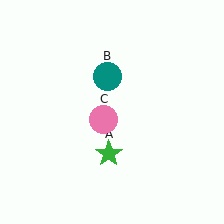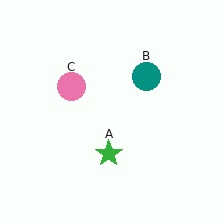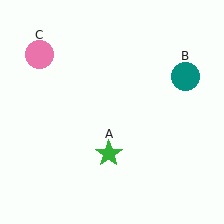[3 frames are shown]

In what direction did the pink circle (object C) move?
The pink circle (object C) moved up and to the left.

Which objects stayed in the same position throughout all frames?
Green star (object A) remained stationary.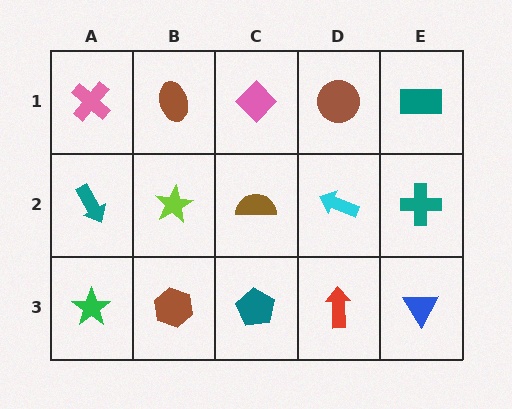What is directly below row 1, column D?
A cyan arrow.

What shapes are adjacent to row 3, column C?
A brown semicircle (row 2, column C), a brown hexagon (row 3, column B), a red arrow (row 3, column D).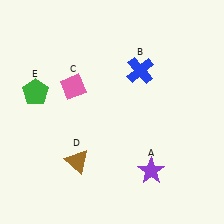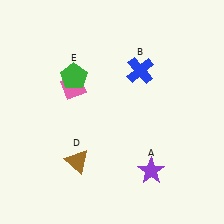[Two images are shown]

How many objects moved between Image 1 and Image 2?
1 object moved between the two images.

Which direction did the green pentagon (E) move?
The green pentagon (E) moved right.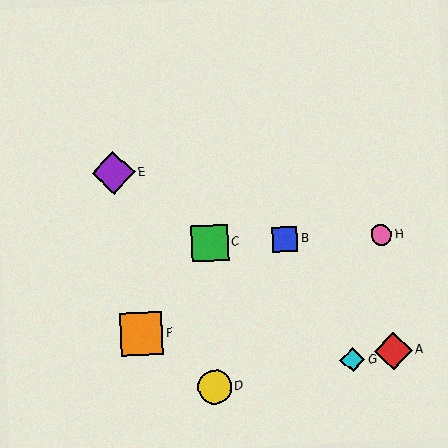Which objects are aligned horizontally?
Objects B, C, H are aligned horizontally.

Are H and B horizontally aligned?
Yes, both are at y≈235.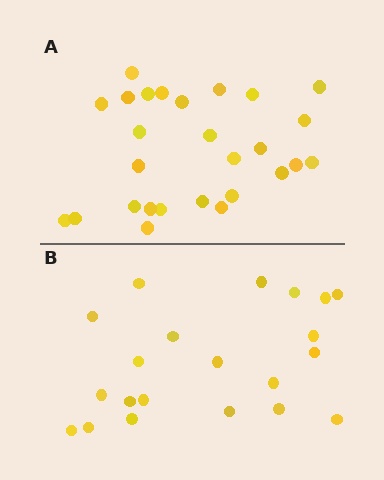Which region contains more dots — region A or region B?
Region A (the top region) has more dots.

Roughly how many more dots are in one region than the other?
Region A has about 6 more dots than region B.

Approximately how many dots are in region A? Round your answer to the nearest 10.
About 30 dots. (The exact count is 27, which rounds to 30.)